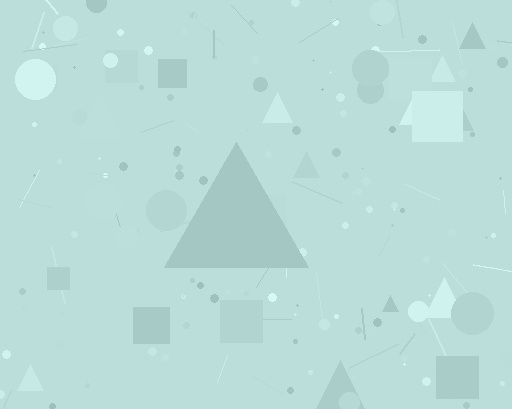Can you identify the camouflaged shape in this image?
The camouflaged shape is a triangle.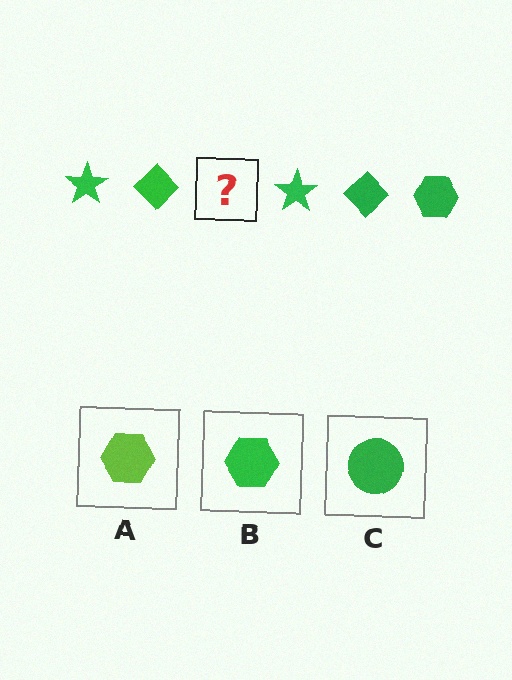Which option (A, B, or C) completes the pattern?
B.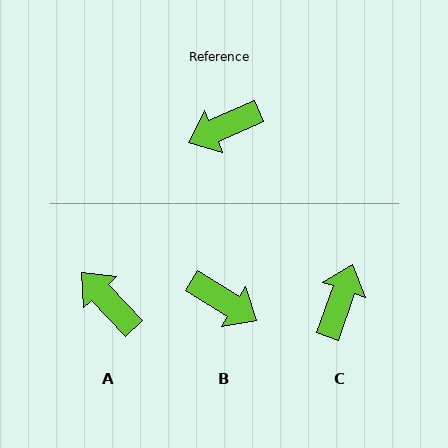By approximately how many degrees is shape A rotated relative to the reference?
Approximately 71 degrees clockwise.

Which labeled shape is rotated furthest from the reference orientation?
C, about 133 degrees away.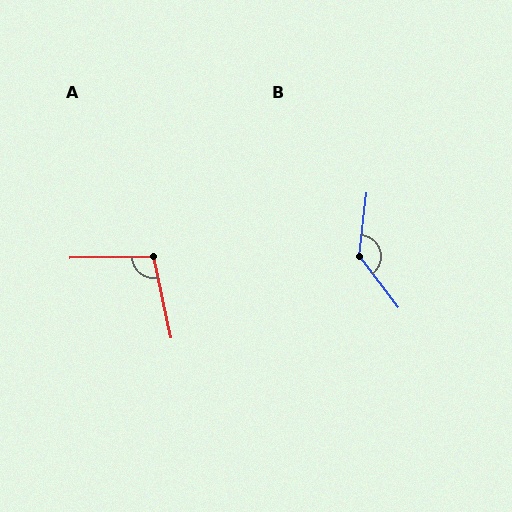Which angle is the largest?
B, at approximately 136 degrees.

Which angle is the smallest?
A, at approximately 101 degrees.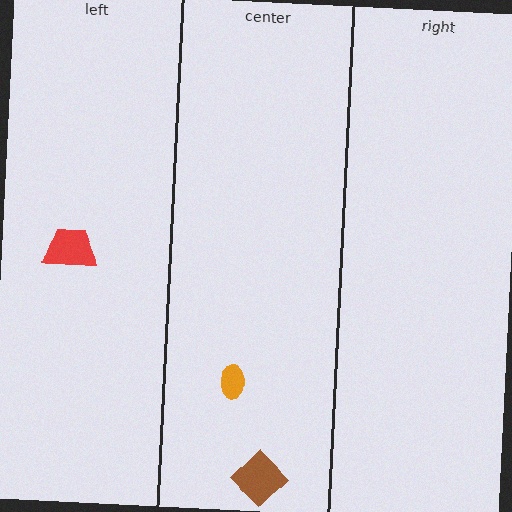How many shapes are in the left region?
1.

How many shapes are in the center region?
2.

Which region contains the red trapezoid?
The left region.